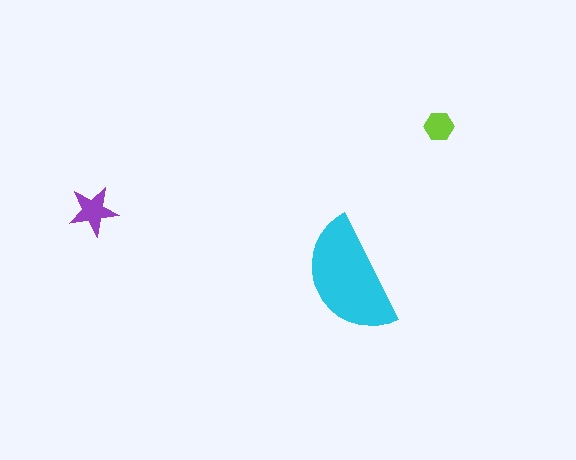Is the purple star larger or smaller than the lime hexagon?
Larger.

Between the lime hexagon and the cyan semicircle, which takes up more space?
The cyan semicircle.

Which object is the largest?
The cyan semicircle.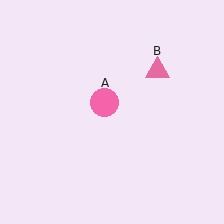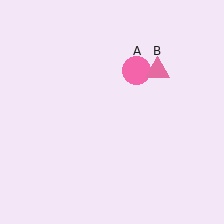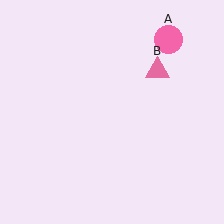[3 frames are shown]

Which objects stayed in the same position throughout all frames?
Pink triangle (object B) remained stationary.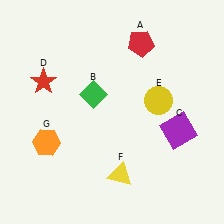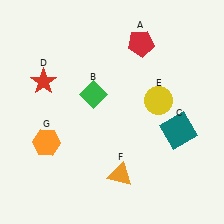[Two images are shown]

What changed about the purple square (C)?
In Image 1, C is purple. In Image 2, it changed to teal.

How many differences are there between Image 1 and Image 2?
There are 2 differences between the two images.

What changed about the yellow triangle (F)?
In Image 1, F is yellow. In Image 2, it changed to orange.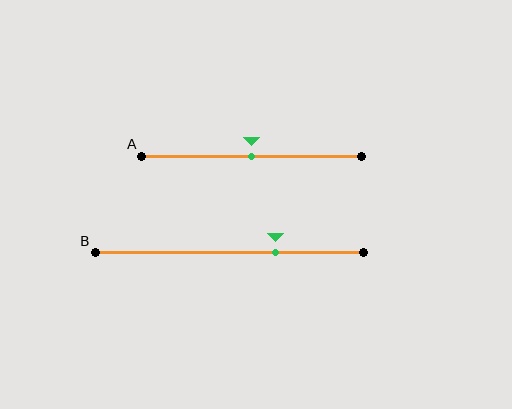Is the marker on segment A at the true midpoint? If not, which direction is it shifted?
Yes, the marker on segment A is at the true midpoint.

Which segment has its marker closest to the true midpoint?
Segment A has its marker closest to the true midpoint.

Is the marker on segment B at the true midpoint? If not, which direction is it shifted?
No, the marker on segment B is shifted to the right by about 17% of the segment length.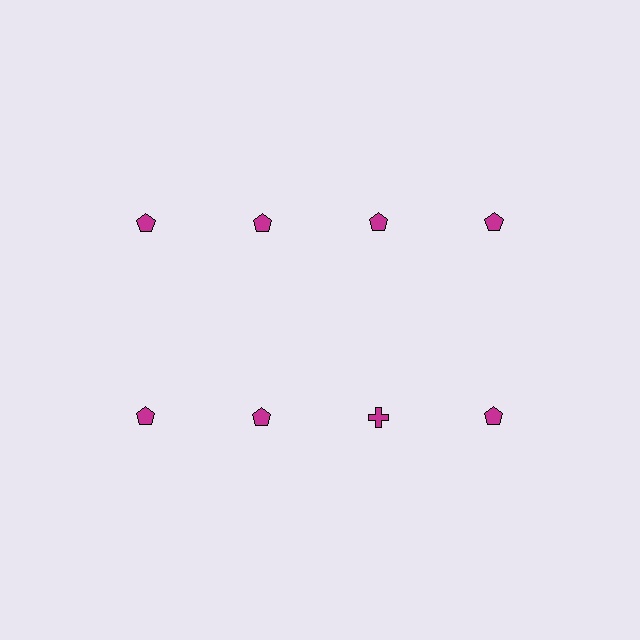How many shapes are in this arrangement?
There are 8 shapes arranged in a grid pattern.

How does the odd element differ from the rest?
It has a different shape: cross instead of pentagon.